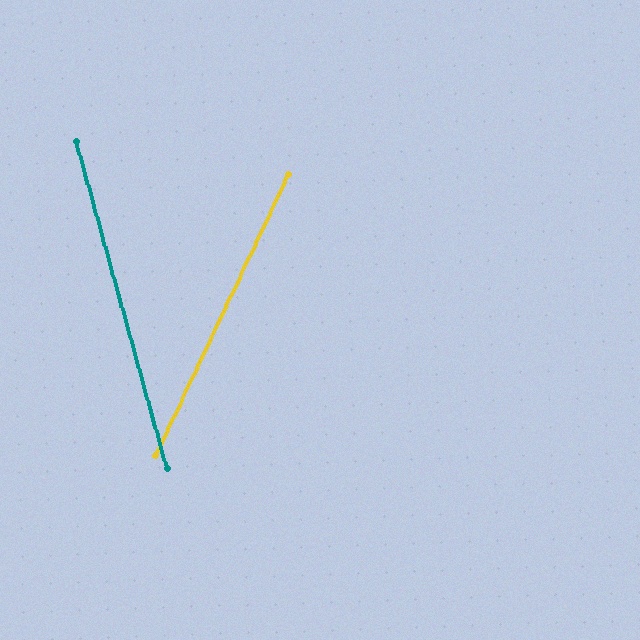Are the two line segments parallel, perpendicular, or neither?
Neither parallel nor perpendicular — they differ by about 41°.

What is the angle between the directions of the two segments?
Approximately 41 degrees.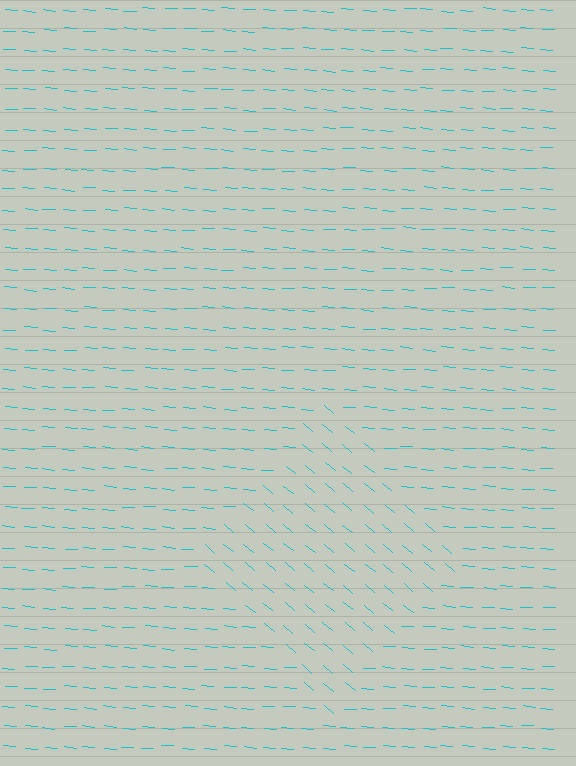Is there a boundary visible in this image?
Yes, there is a texture boundary formed by a change in line orientation.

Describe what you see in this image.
The image is filled with small cyan line segments. A diamond region in the image has lines oriented differently from the surrounding lines, creating a visible texture boundary.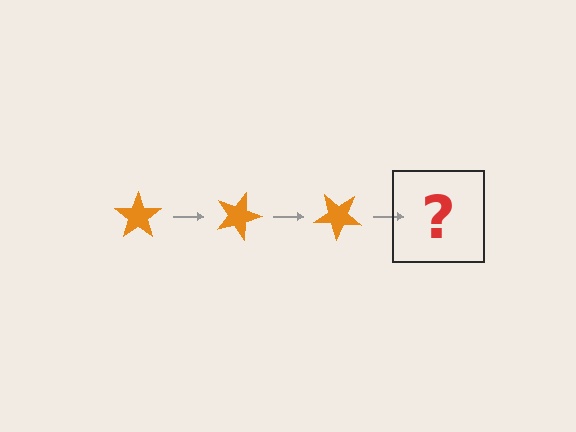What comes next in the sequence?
The next element should be an orange star rotated 60 degrees.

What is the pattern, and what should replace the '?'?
The pattern is that the star rotates 20 degrees each step. The '?' should be an orange star rotated 60 degrees.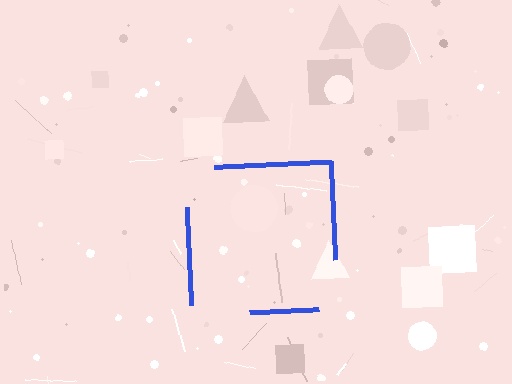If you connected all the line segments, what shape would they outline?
They would outline a square.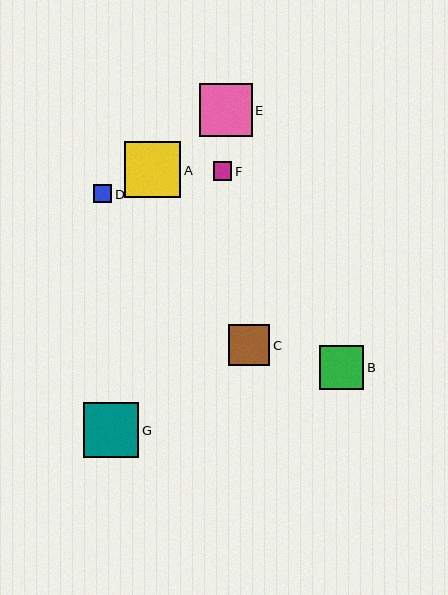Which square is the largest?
Square A is the largest with a size of approximately 56 pixels.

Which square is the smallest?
Square D is the smallest with a size of approximately 18 pixels.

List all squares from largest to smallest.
From largest to smallest: A, G, E, B, C, F, D.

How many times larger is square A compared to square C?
Square A is approximately 1.3 times the size of square C.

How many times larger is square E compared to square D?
Square E is approximately 2.9 times the size of square D.